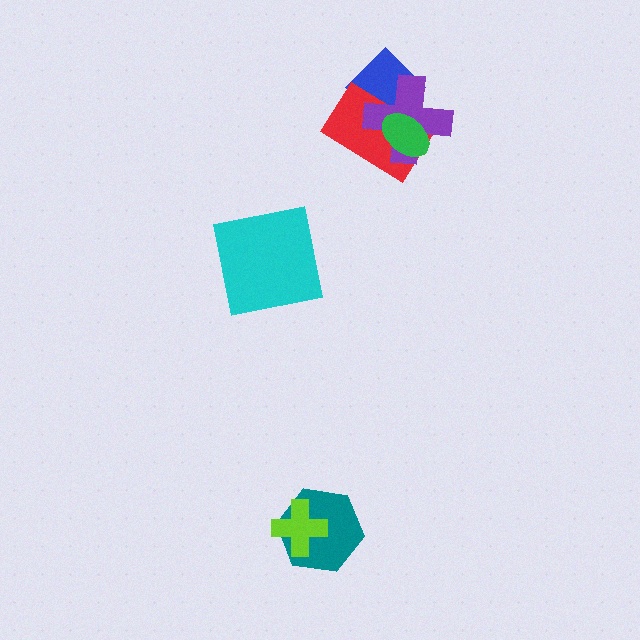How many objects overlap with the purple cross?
3 objects overlap with the purple cross.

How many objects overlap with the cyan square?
0 objects overlap with the cyan square.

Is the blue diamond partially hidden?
Yes, it is partially covered by another shape.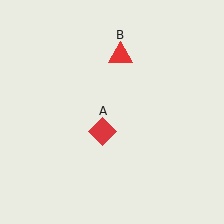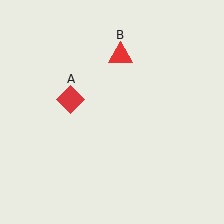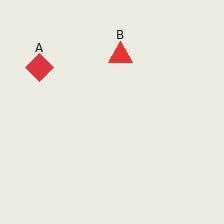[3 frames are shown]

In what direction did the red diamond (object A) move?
The red diamond (object A) moved up and to the left.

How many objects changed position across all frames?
1 object changed position: red diamond (object A).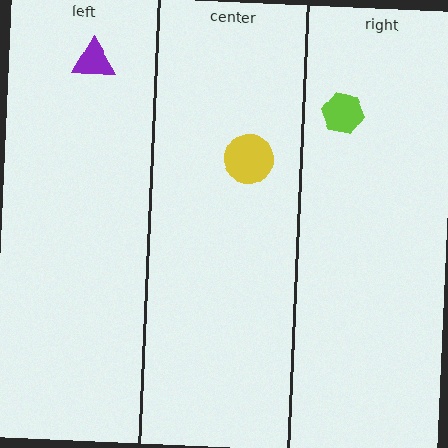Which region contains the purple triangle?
The left region.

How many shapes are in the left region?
1.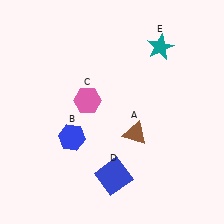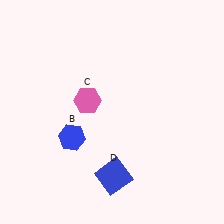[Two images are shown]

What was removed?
The teal star (E), the brown triangle (A) were removed in Image 2.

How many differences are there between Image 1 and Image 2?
There are 2 differences between the two images.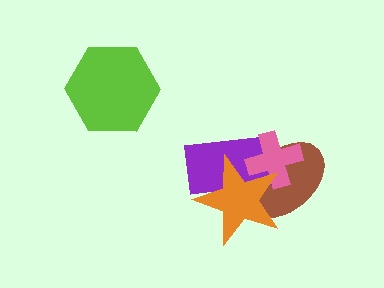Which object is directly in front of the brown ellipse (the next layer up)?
The purple rectangle is directly in front of the brown ellipse.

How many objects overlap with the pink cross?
3 objects overlap with the pink cross.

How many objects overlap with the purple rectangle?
3 objects overlap with the purple rectangle.